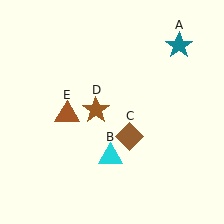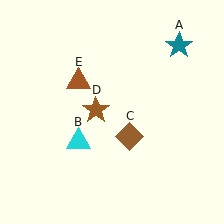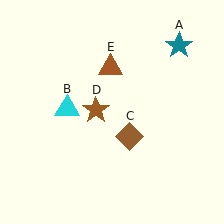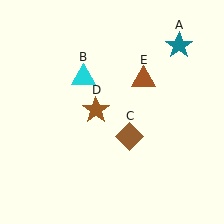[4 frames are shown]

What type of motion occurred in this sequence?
The cyan triangle (object B), brown triangle (object E) rotated clockwise around the center of the scene.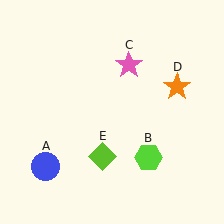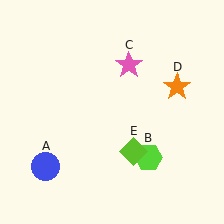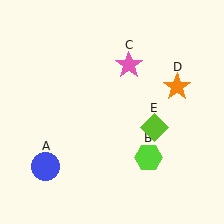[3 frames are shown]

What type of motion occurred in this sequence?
The lime diamond (object E) rotated counterclockwise around the center of the scene.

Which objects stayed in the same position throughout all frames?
Blue circle (object A) and lime hexagon (object B) and pink star (object C) and orange star (object D) remained stationary.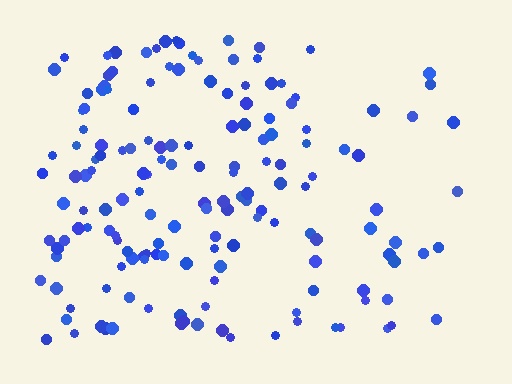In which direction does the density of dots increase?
From right to left, with the left side densest.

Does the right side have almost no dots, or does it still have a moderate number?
Still a moderate number, just noticeably fewer than the left.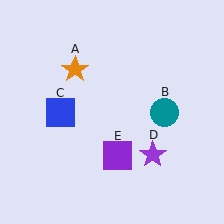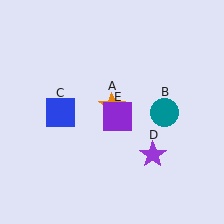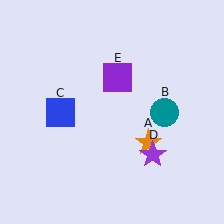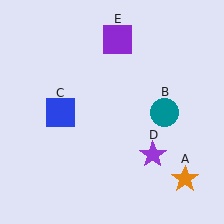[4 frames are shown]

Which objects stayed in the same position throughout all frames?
Teal circle (object B) and blue square (object C) and purple star (object D) remained stationary.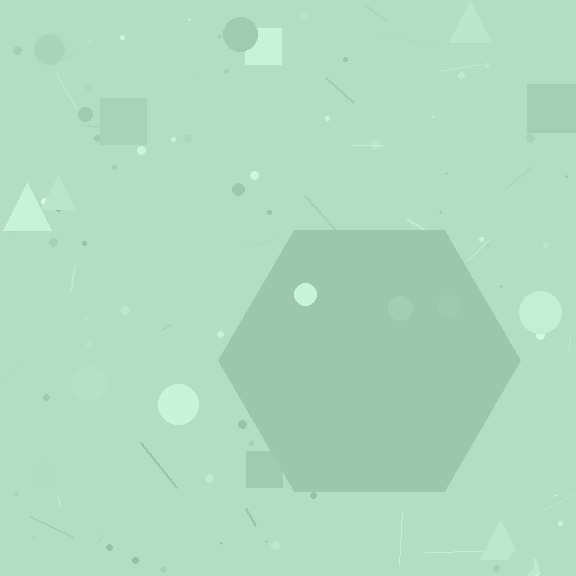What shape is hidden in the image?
A hexagon is hidden in the image.